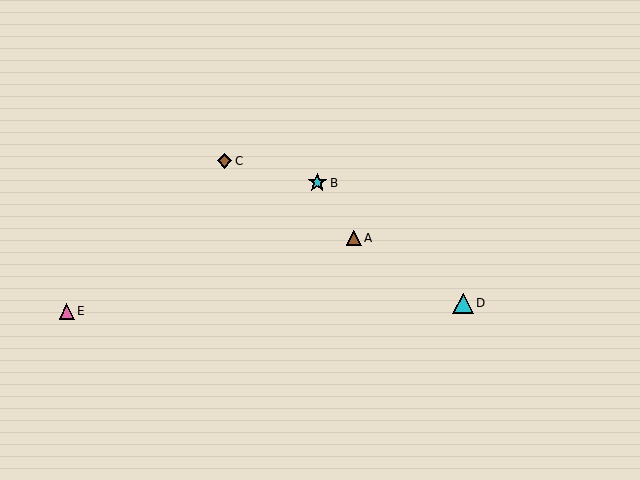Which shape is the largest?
The cyan triangle (labeled D) is the largest.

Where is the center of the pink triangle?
The center of the pink triangle is at (67, 311).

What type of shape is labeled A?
Shape A is a brown triangle.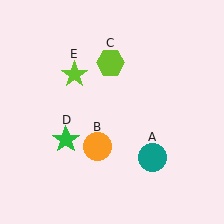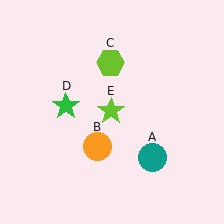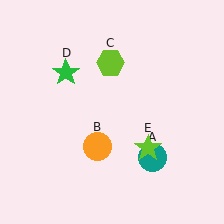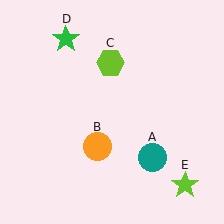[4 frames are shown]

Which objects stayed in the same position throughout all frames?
Teal circle (object A) and orange circle (object B) and lime hexagon (object C) remained stationary.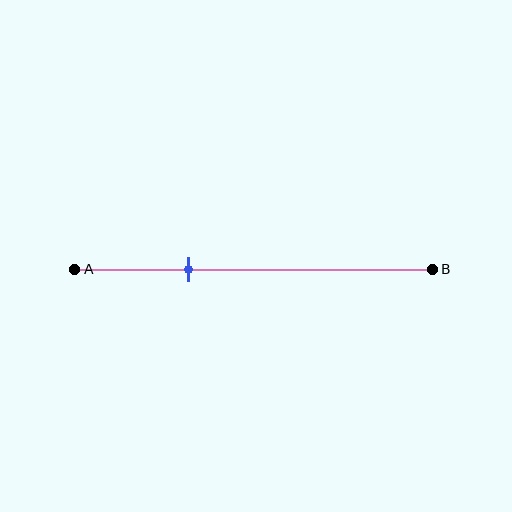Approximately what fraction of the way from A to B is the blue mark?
The blue mark is approximately 30% of the way from A to B.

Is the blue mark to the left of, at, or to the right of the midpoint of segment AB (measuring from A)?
The blue mark is to the left of the midpoint of segment AB.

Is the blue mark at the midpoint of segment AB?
No, the mark is at about 30% from A, not at the 50% midpoint.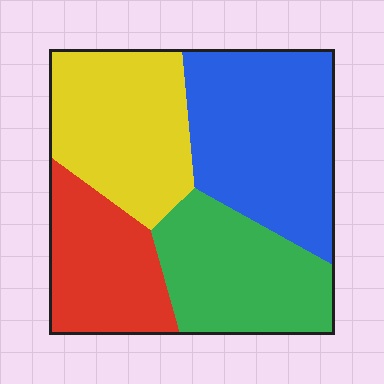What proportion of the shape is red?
Red covers 20% of the shape.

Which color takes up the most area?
Blue, at roughly 30%.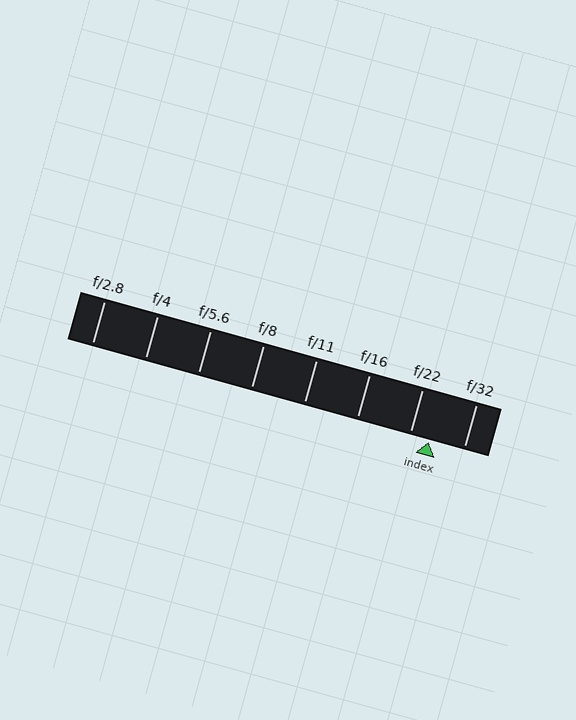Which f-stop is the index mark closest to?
The index mark is closest to f/22.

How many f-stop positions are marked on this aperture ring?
There are 8 f-stop positions marked.